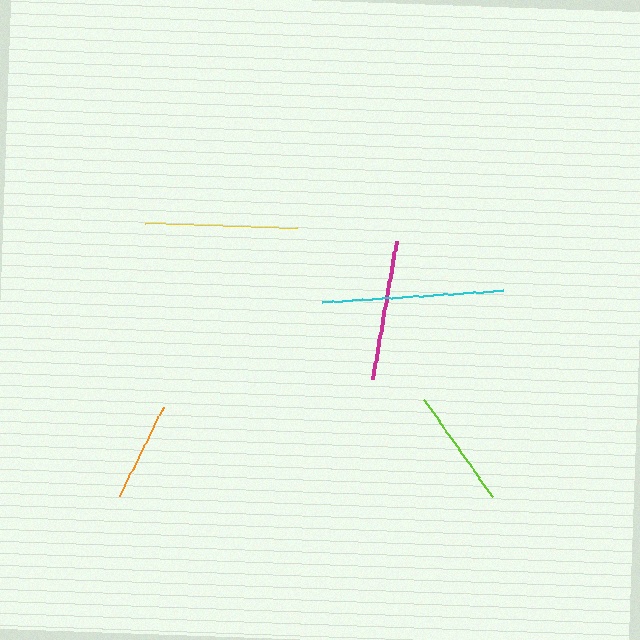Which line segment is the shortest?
The orange line is the shortest at approximately 100 pixels.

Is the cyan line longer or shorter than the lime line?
The cyan line is longer than the lime line.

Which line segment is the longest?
The cyan line is the longest at approximately 182 pixels.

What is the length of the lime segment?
The lime segment is approximately 119 pixels long.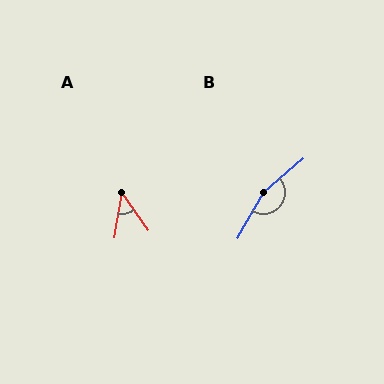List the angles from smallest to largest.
A (45°), B (160°).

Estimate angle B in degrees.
Approximately 160 degrees.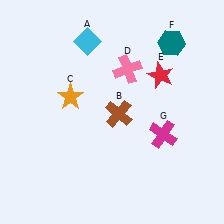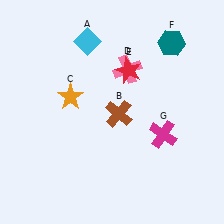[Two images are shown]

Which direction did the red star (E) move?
The red star (E) moved left.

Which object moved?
The red star (E) moved left.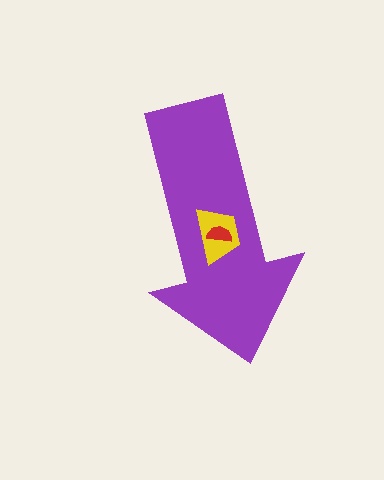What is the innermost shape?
The red semicircle.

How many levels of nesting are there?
3.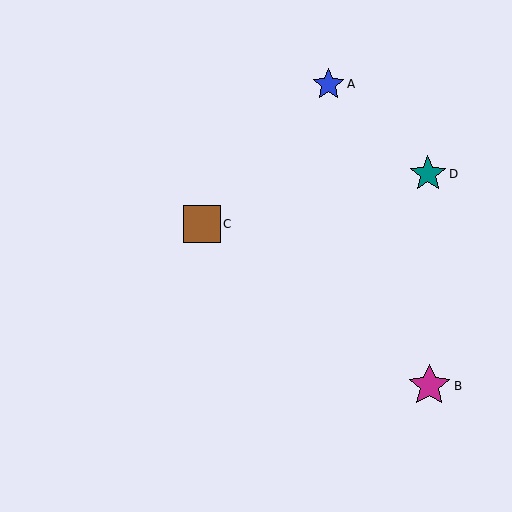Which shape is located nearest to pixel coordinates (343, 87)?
The blue star (labeled A) at (328, 84) is nearest to that location.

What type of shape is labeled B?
Shape B is a magenta star.